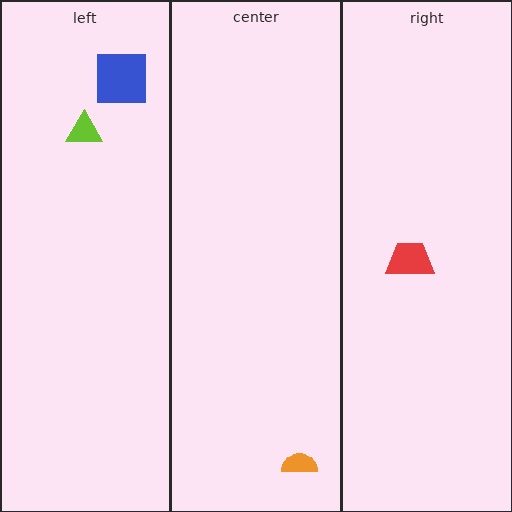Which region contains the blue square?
The left region.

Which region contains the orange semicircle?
The center region.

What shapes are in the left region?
The lime triangle, the blue square.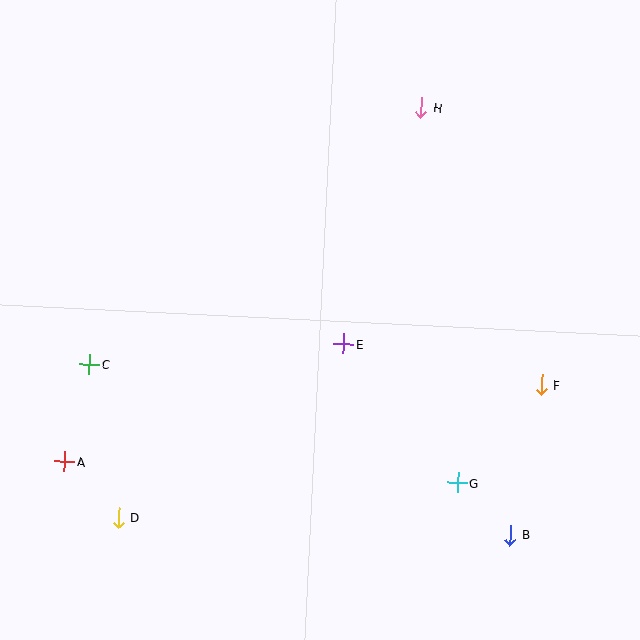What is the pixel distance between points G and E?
The distance between G and E is 180 pixels.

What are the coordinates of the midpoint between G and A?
The midpoint between G and A is at (261, 472).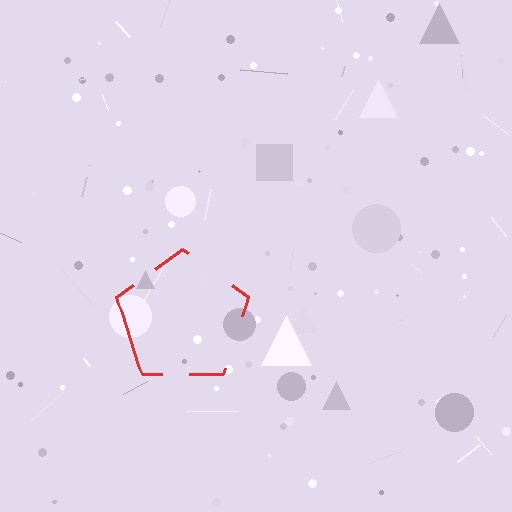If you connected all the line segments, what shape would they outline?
They would outline a pentagon.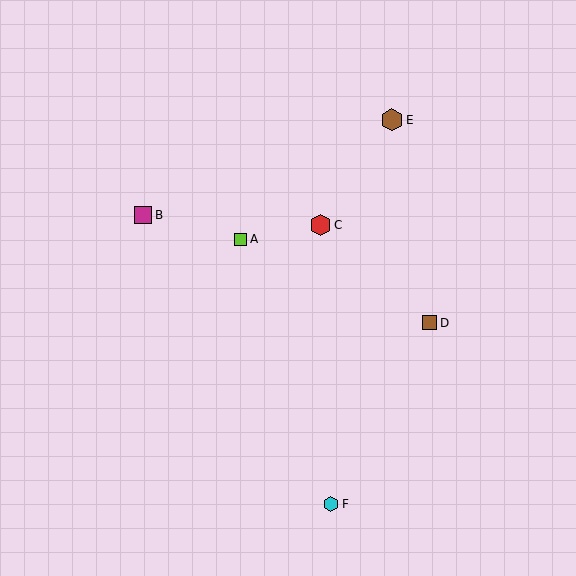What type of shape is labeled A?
Shape A is a lime square.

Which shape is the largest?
The brown hexagon (labeled E) is the largest.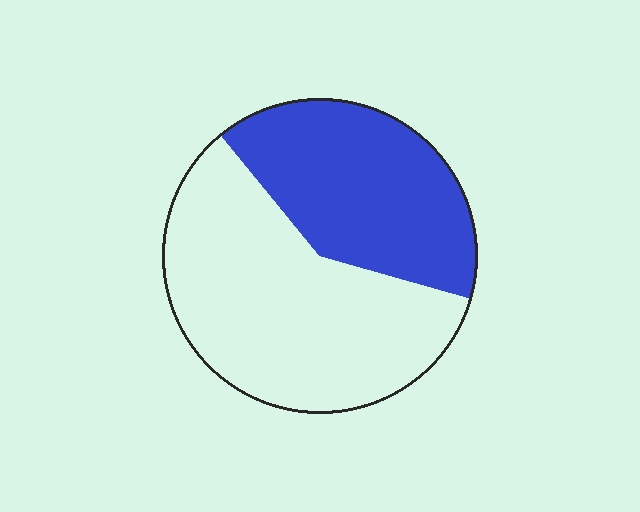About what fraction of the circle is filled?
About two fifths (2/5).